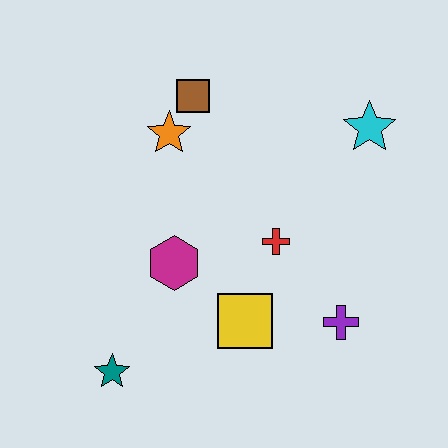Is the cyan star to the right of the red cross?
Yes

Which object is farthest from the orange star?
The purple cross is farthest from the orange star.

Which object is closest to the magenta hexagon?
The yellow square is closest to the magenta hexagon.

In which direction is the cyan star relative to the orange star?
The cyan star is to the right of the orange star.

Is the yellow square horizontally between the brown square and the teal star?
No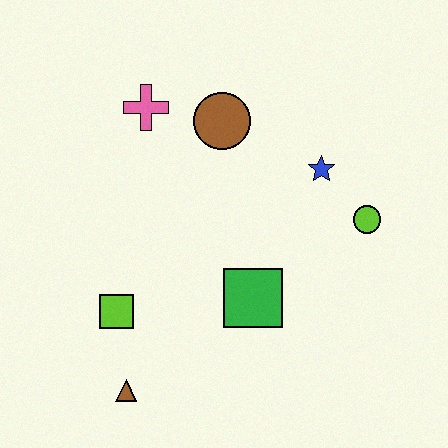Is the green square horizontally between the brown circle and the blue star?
Yes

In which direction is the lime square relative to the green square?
The lime square is to the left of the green square.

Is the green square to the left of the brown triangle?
No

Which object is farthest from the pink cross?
The brown triangle is farthest from the pink cross.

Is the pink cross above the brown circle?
Yes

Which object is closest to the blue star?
The lime circle is closest to the blue star.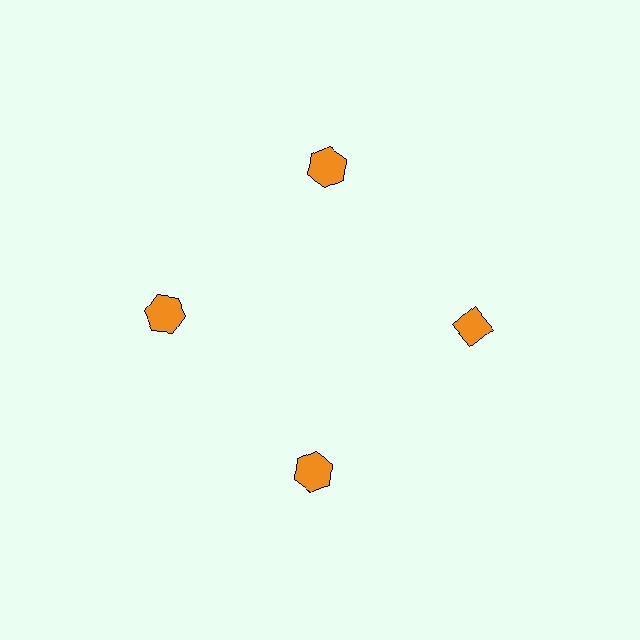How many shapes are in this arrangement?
There are 4 shapes arranged in a ring pattern.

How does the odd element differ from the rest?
It has a different shape: diamond instead of hexagon.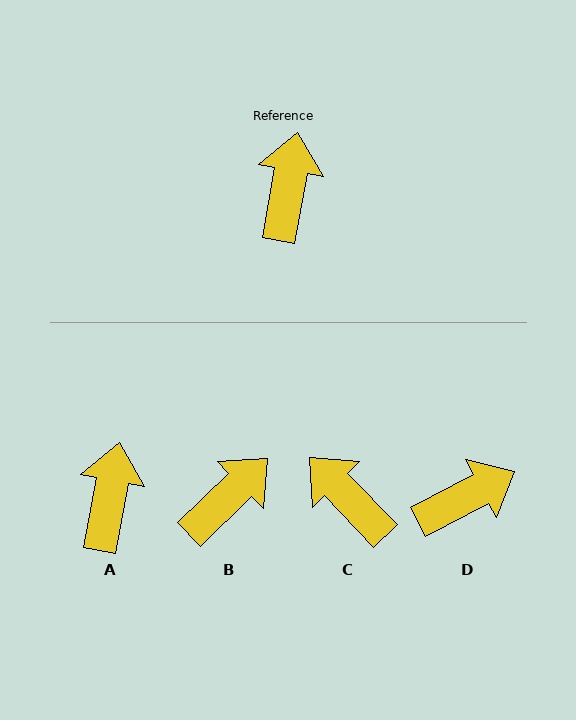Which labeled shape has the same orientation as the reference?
A.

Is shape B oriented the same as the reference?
No, it is off by about 36 degrees.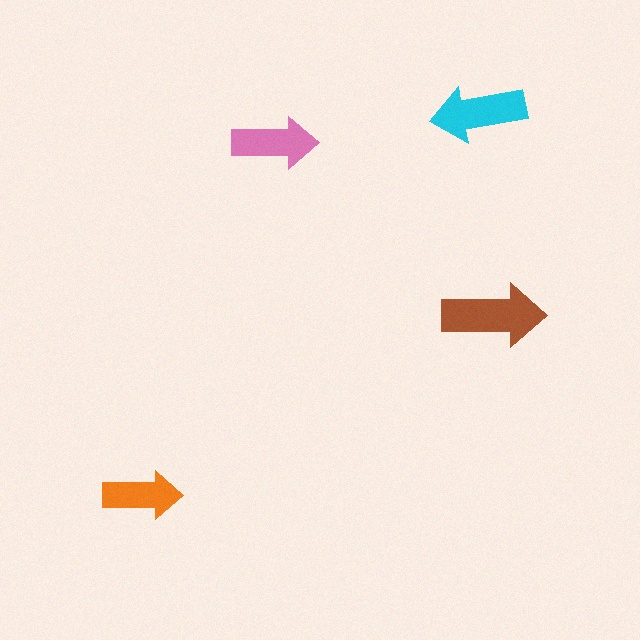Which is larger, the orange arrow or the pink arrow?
The pink one.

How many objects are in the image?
There are 4 objects in the image.